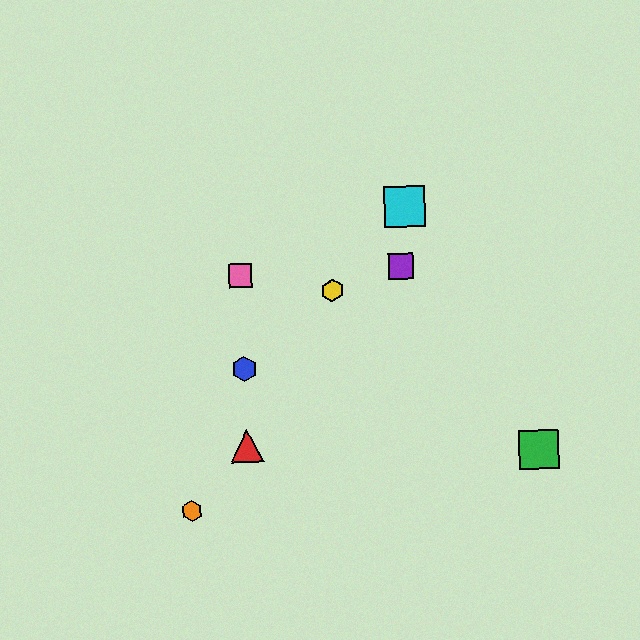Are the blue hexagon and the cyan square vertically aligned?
No, the blue hexagon is at x≈244 and the cyan square is at x≈405.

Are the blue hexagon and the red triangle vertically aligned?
Yes, both are at x≈244.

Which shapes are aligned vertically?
The red triangle, the blue hexagon, the pink square are aligned vertically.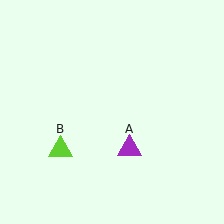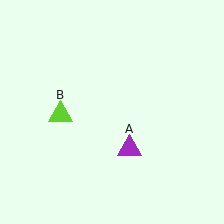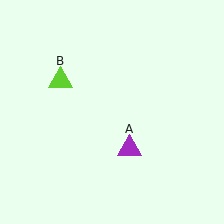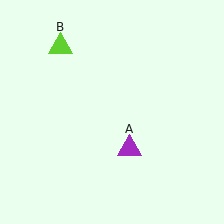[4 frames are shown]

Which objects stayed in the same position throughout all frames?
Purple triangle (object A) remained stationary.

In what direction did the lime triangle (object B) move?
The lime triangle (object B) moved up.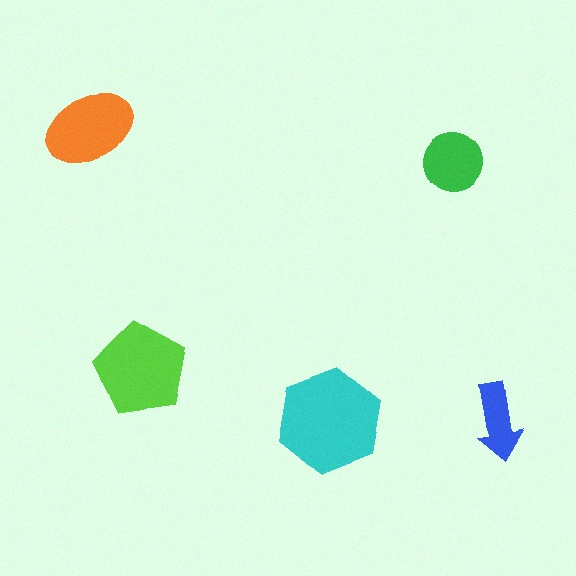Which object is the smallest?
The blue arrow.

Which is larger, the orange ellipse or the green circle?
The orange ellipse.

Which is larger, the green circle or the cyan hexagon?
The cyan hexagon.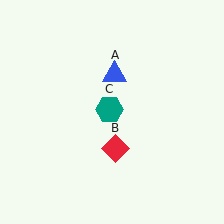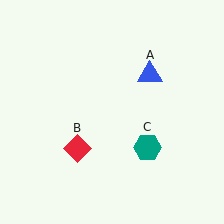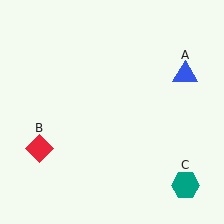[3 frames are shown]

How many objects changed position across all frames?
3 objects changed position: blue triangle (object A), red diamond (object B), teal hexagon (object C).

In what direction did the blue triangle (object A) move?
The blue triangle (object A) moved right.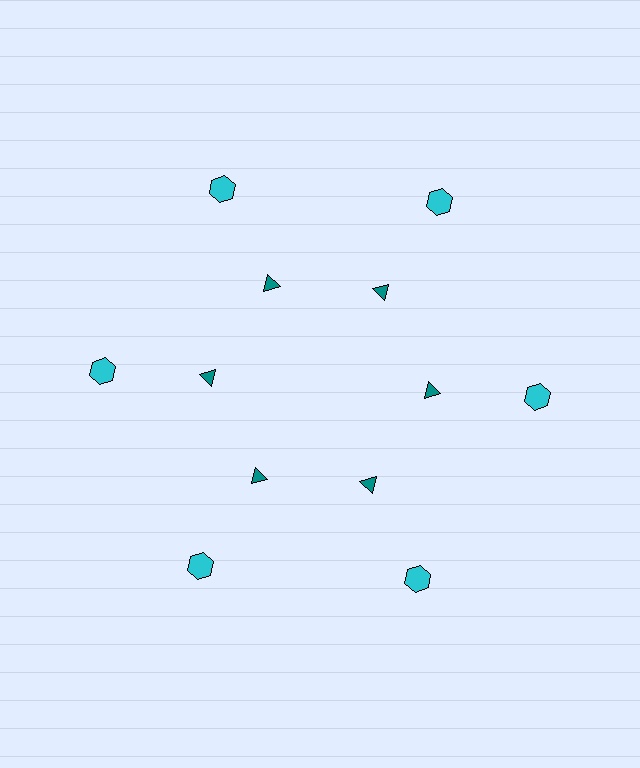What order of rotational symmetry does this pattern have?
This pattern has 6-fold rotational symmetry.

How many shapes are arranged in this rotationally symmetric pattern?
There are 12 shapes, arranged in 6 groups of 2.